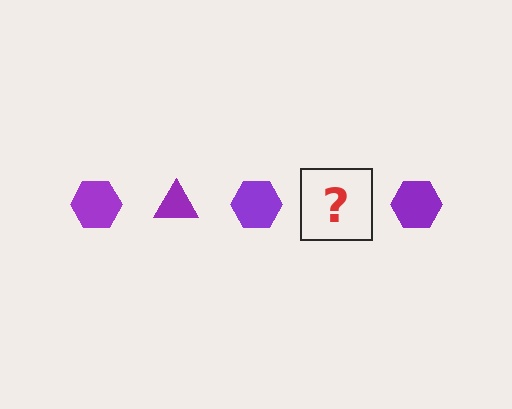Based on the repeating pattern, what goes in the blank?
The blank should be a purple triangle.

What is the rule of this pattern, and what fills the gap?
The rule is that the pattern cycles through hexagon, triangle shapes in purple. The gap should be filled with a purple triangle.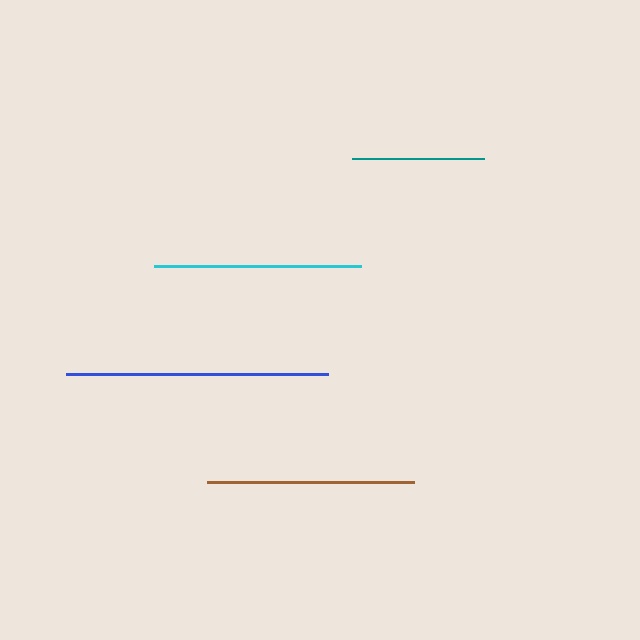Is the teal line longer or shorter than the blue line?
The blue line is longer than the teal line.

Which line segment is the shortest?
The teal line is the shortest at approximately 132 pixels.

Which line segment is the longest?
The blue line is the longest at approximately 262 pixels.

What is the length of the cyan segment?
The cyan segment is approximately 208 pixels long.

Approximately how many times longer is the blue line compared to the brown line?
The blue line is approximately 1.3 times the length of the brown line.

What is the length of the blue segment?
The blue segment is approximately 262 pixels long.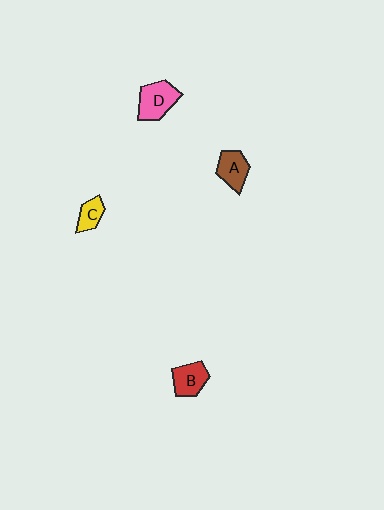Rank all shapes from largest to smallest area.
From largest to smallest: D (pink), A (brown), B (red), C (yellow).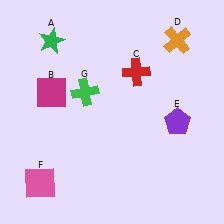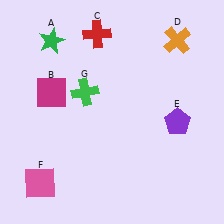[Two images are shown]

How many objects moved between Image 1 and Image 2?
1 object moved between the two images.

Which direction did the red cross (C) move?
The red cross (C) moved left.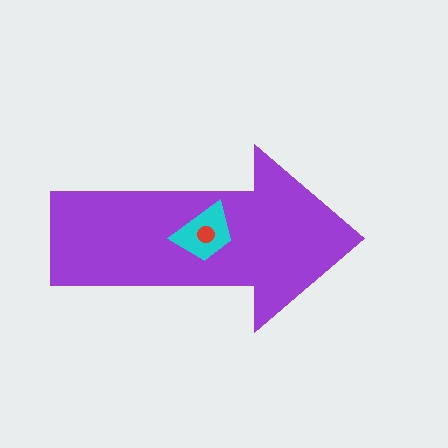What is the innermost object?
The red circle.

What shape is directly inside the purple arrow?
The cyan trapezoid.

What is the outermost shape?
The purple arrow.